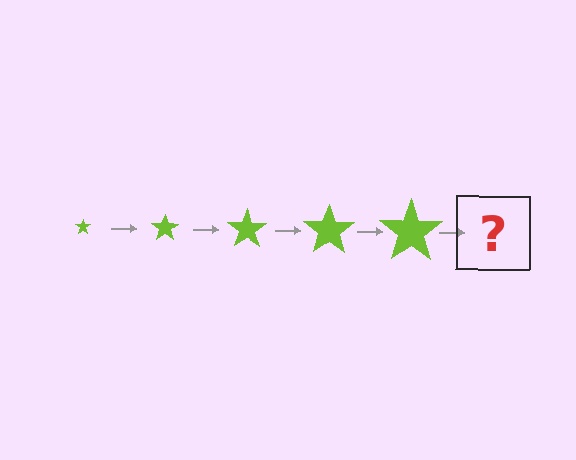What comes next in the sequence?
The next element should be a lime star, larger than the previous one.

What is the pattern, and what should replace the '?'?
The pattern is that the star gets progressively larger each step. The '?' should be a lime star, larger than the previous one.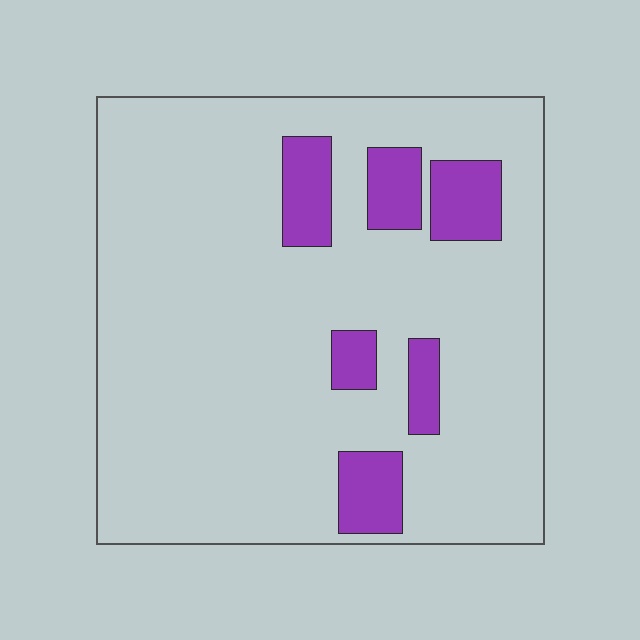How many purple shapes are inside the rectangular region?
6.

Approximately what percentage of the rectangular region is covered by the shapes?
Approximately 15%.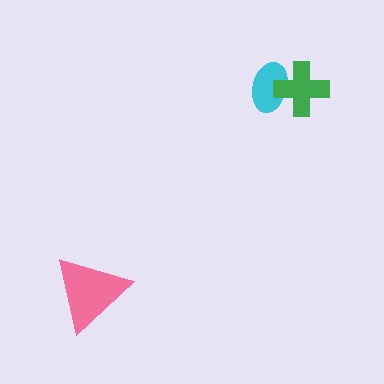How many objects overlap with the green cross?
1 object overlaps with the green cross.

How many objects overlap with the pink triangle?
0 objects overlap with the pink triangle.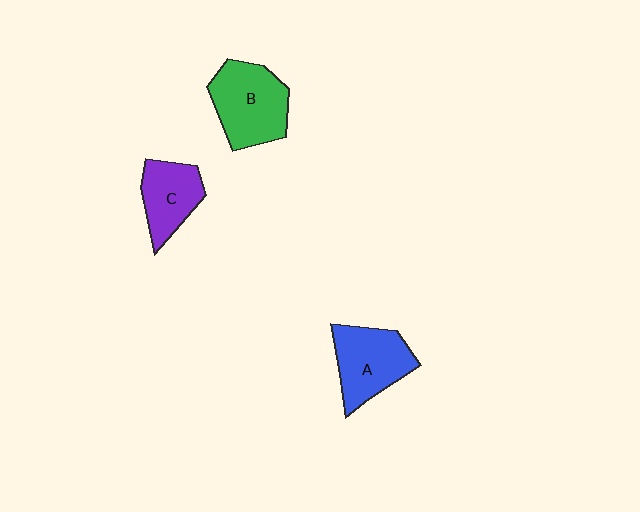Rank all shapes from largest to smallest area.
From largest to smallest: B (green), A (blue), C (purple).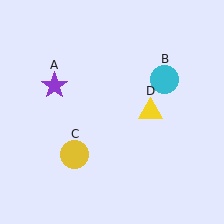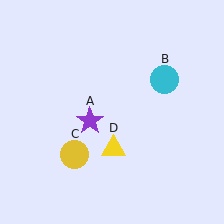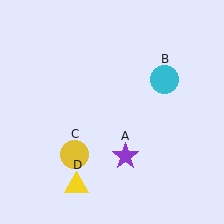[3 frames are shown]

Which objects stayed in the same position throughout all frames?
Cyan circle (object B) and yellow circle (object C) remained stationary.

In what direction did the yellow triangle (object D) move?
The yellow triangle (object D) moved down and to the left.